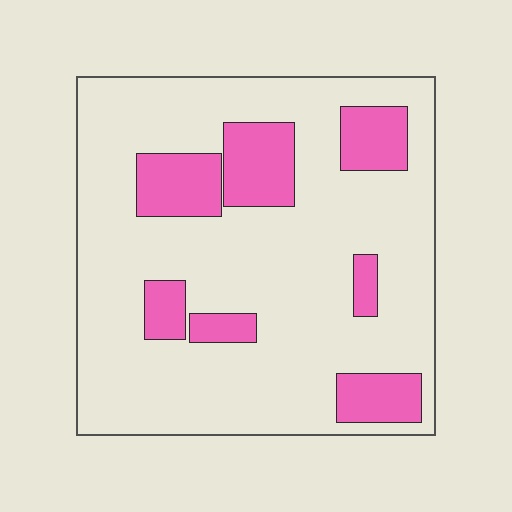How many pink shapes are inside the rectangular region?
7.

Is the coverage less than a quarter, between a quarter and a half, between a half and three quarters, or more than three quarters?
Less than a quarter.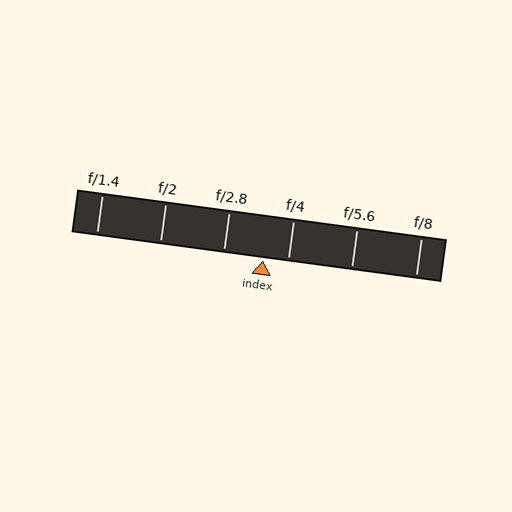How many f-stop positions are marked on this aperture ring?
There are 6 f-stop positions marked.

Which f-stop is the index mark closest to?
The index mark is closest to f/4.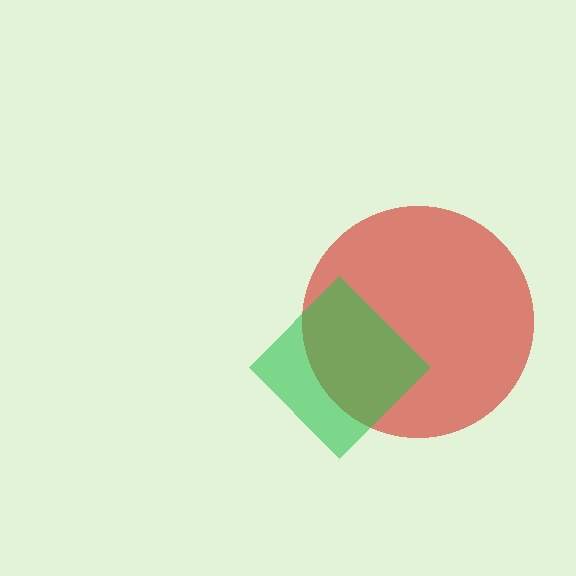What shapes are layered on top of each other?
The layered shapes are: a red circle, a green diamond.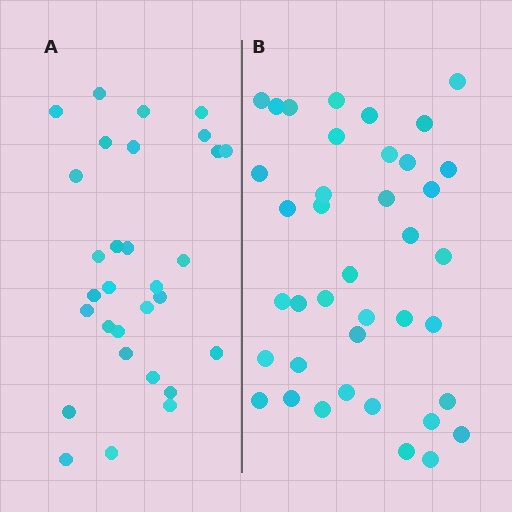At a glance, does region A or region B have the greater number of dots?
Region B (the right region) has more dots.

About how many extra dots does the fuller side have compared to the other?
Region B has roughly 8 or so more dots than region A.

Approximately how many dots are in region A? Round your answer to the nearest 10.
About 30 dots.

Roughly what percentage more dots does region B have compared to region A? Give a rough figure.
About 30% more.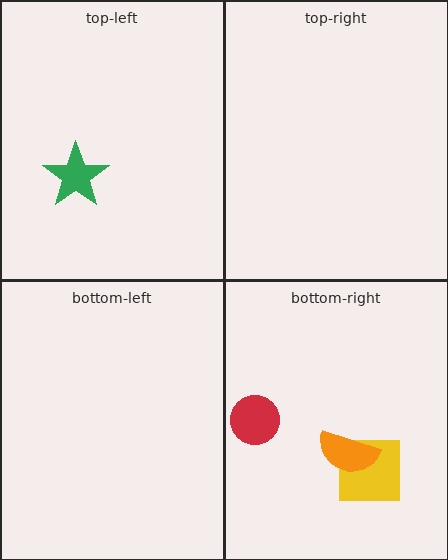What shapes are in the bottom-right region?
The yellow square, the orange semicircle, the red circle.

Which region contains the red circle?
The bottom-right region.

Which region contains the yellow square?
The bottom-right region.